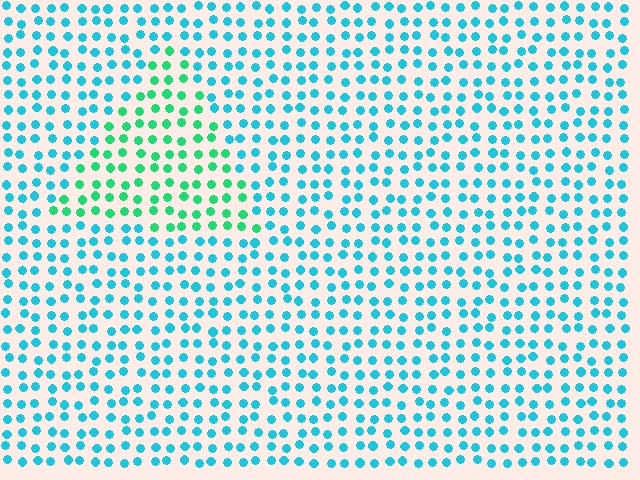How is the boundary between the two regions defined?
The boundary is defined purely by a slight shift in hue (about 40 degrees). Spacing, size, and orientation are identical on both sides.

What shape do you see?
I see a triangle.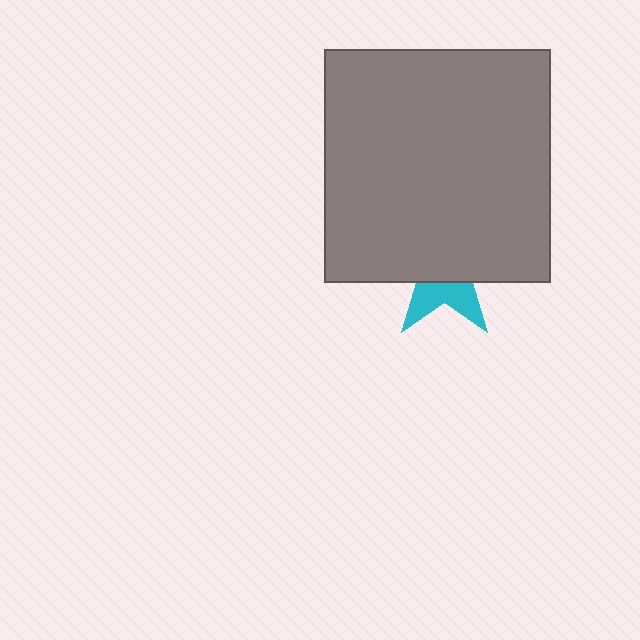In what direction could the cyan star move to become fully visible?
The cyan star could move down. That would shift it out from behind the gray rectangle entirely.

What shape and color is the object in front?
The object in front is a gray rectangle.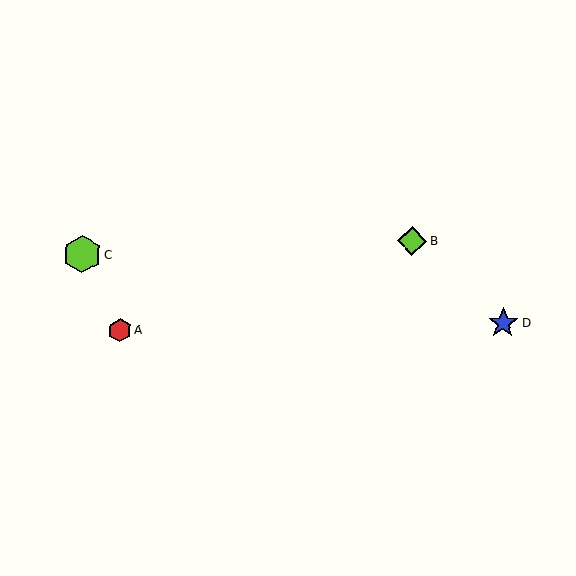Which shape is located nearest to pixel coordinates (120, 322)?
The red hexagon (labeled A) at (120, 330) is nearest to that location.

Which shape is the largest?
The lime hexagon (labeled C) is the largest.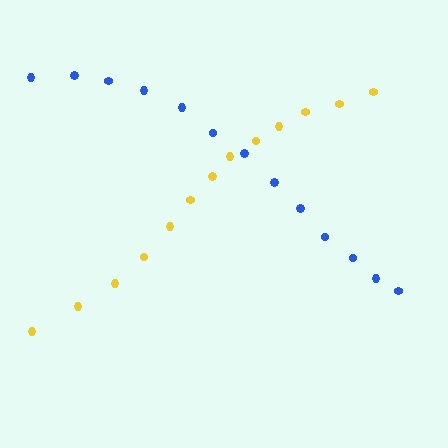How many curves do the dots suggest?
There are 2 distinct paths.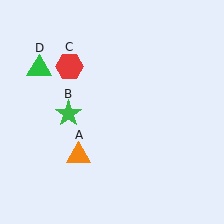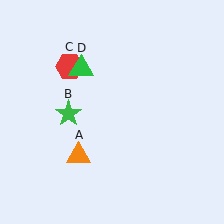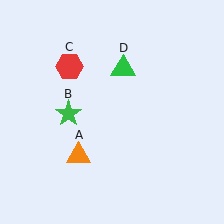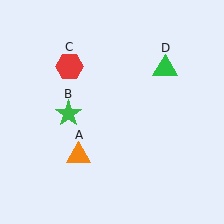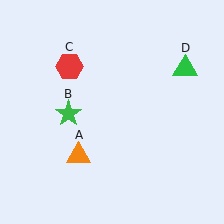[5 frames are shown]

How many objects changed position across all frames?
1 object changed position: green triangle (object D).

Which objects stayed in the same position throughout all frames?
Orange triangle (object A) and green star (object B) and red hexagon (object C) remained stationary.